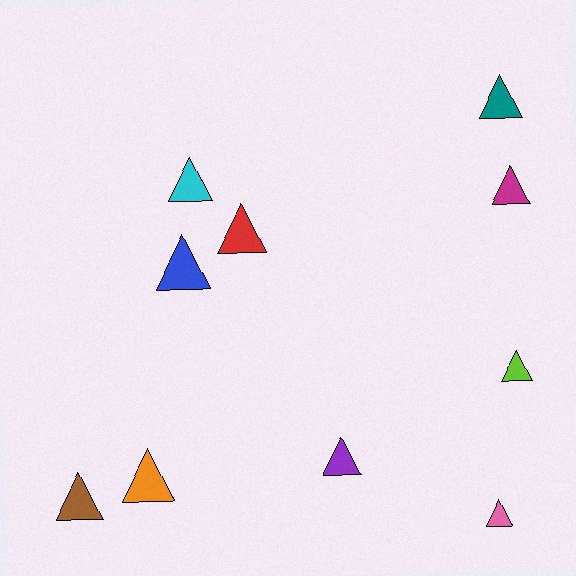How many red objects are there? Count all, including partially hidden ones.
There is 1 red object.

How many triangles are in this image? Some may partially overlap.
There are 10 triangles.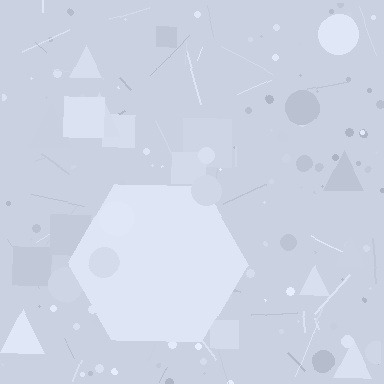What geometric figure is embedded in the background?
A hexagon is embedded in the background.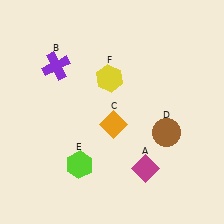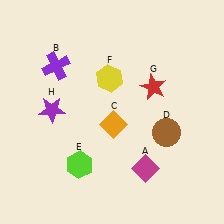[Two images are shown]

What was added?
A red star (G), a purple star (H) were added in Image 2.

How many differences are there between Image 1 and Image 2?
There are 2 differences between the two images.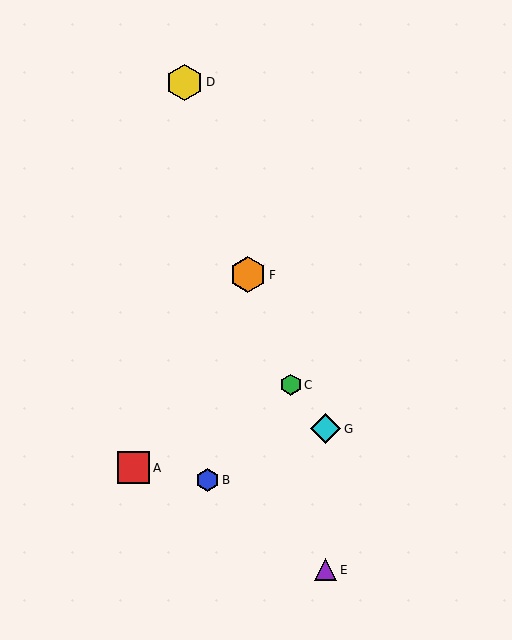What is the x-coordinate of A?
Object A is at x≈134.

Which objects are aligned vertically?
Objects E, G are aligned vertically.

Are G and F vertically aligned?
No, G is at x≈326 and F is at x≈248.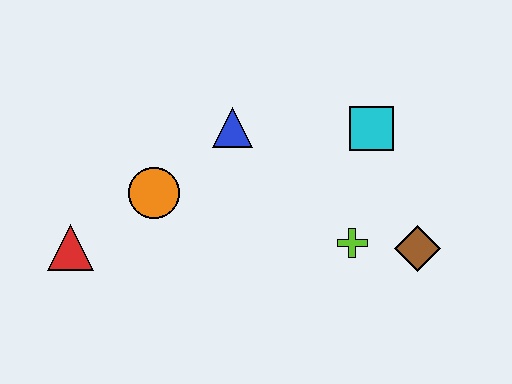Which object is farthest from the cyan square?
The red triangle is farthest from the cyan square.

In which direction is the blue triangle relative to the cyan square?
The blue triangle is to the left of the cyan square.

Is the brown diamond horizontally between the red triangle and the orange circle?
No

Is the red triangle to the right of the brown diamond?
No